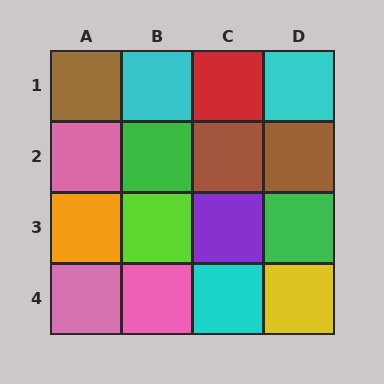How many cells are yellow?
1 cell is yellow.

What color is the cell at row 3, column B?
Lime.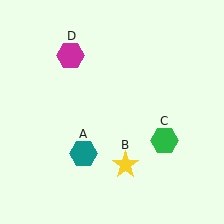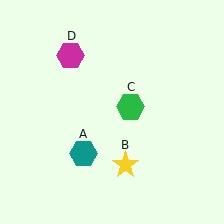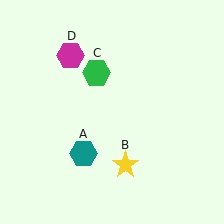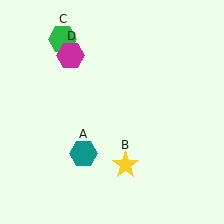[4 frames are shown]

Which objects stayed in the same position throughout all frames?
Teal hexagon (object A) and yellow star (object B) and magenta hexagon (object D) remained stationary.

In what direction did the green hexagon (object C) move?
The green hexagon (object C) moved up and to the left.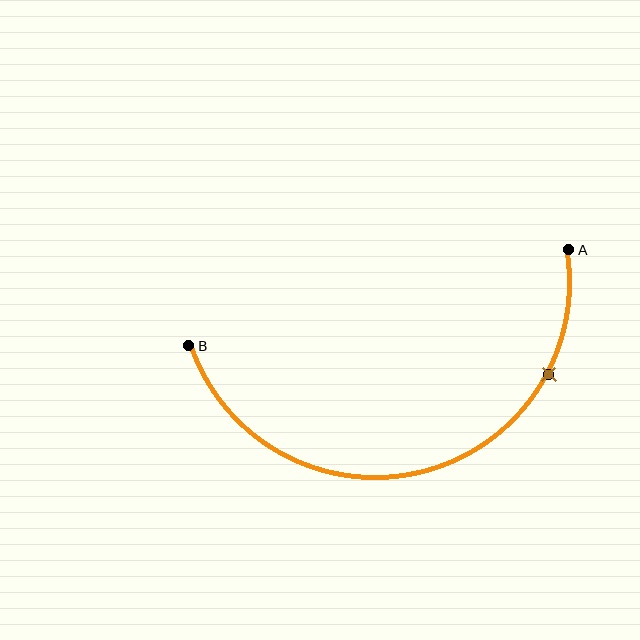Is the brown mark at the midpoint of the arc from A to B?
No. The brown mark lies on the arc but is closer to endpoint A. The arc midpoint would be at the point on the curve equidistant along the arc from both A and B.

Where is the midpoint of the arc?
The arc midpoint is the point on the curve farthest from the straight line joining A and B. It sits below that line.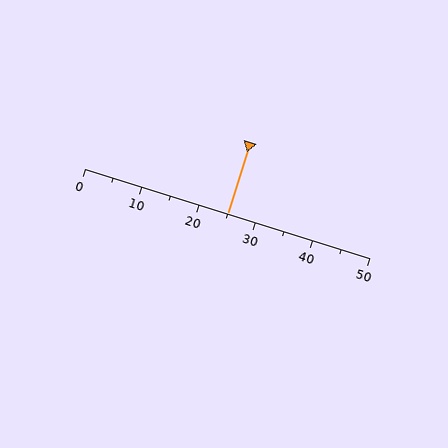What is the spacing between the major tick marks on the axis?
The major ticks are spaced 10 apart.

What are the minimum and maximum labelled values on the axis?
The axis runs from 0 to 50.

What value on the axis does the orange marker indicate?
The marker indicates approximately 25.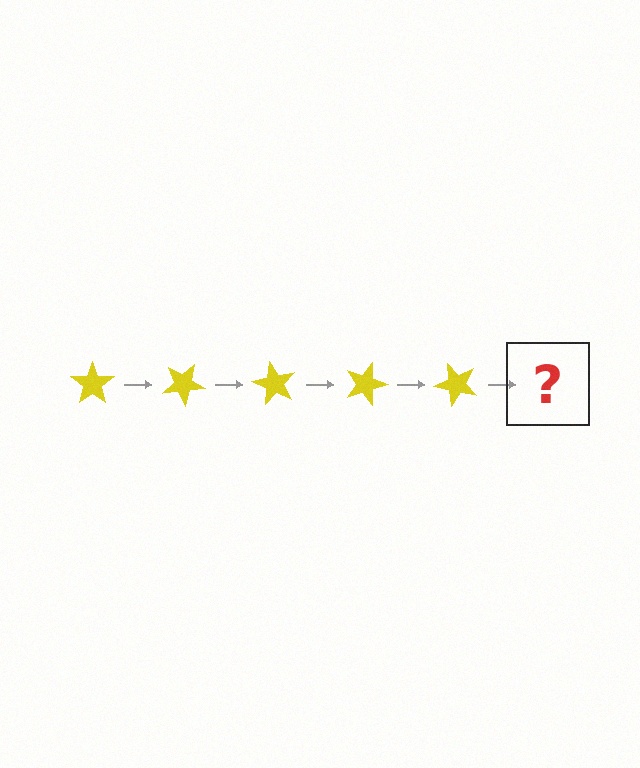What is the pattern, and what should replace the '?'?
The pattern is that the star rotates 30 degrees each step. The '?' should be a yellow star rotated 150 degrees.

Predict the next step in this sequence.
The next step is a yellow star rotated 150 degrees.